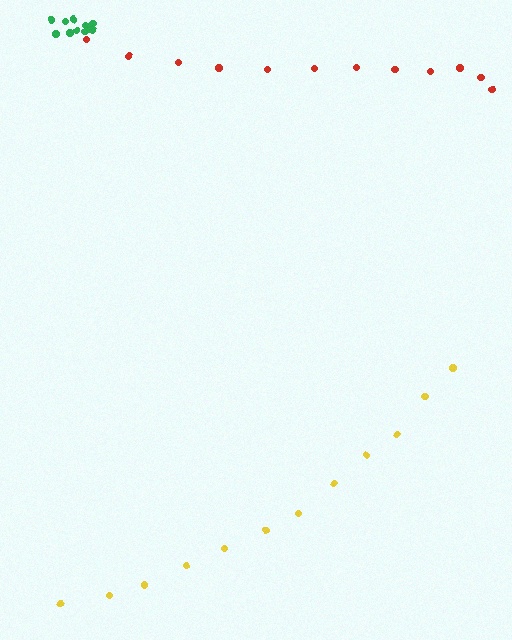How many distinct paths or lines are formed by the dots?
There are 3 distinct paths.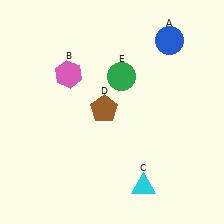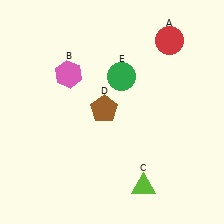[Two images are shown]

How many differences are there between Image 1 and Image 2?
There are 2 differences between the two images.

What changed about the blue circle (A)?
In Image 1, A is blue. In Image 2, it changed to red.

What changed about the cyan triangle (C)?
In Image 1, C is cyan. In Image 2, it changed to lime.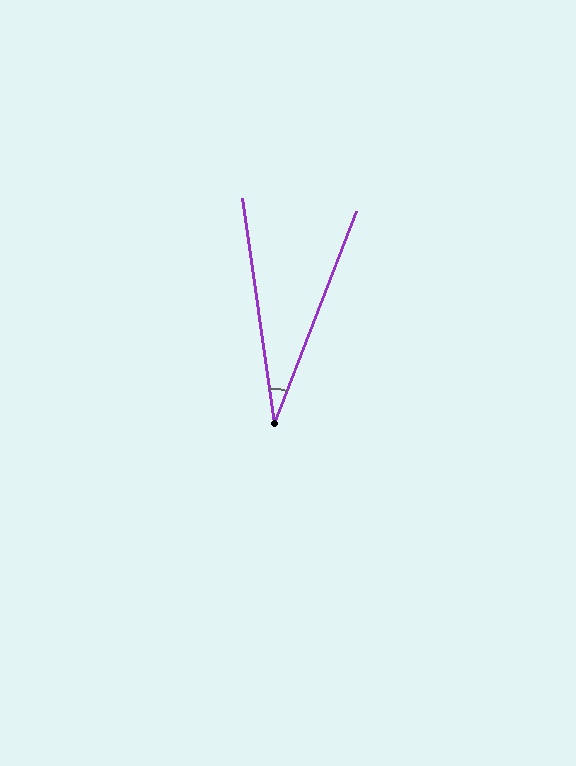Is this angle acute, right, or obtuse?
It is acute.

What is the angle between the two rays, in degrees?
Approximately 29 degrees.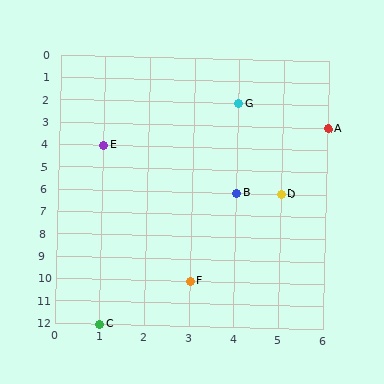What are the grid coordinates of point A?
Point A is at grid coordinates (6, 3).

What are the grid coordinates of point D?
Point D is at grid coordinates (5, 6).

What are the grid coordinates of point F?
Point F is at grid coordinates (3, 10).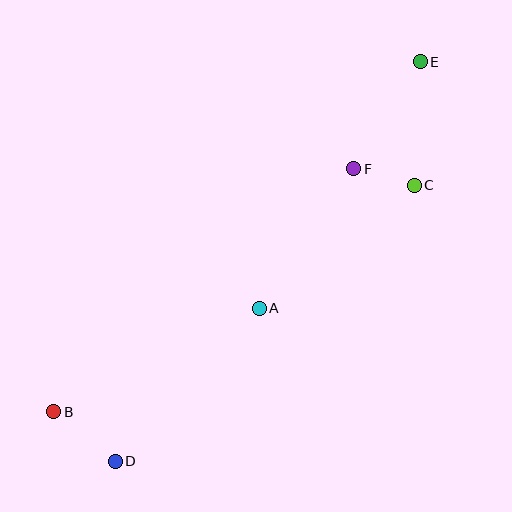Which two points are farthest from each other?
Points B and E are farthest from each other.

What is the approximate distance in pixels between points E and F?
The distance between E and F is approximately 126 pixels.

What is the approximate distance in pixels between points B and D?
The distance between B and D is approximately 79 pixels.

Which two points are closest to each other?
Points C and F are closest to each other.